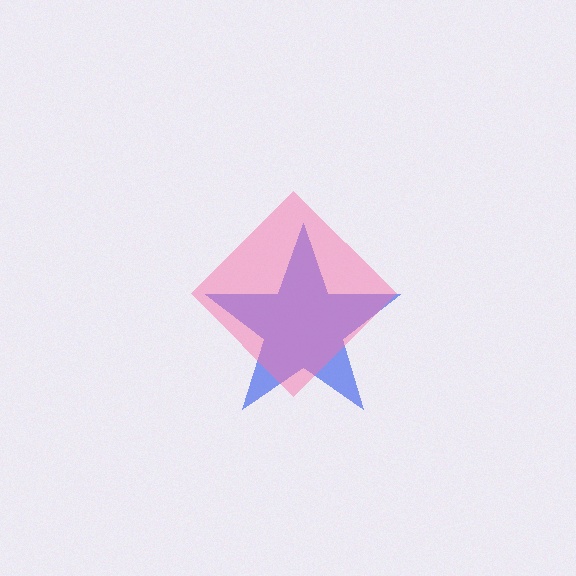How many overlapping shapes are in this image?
There are 2 overlapping shapes in the image.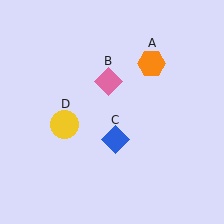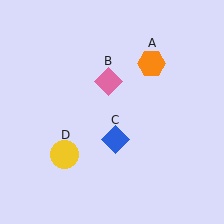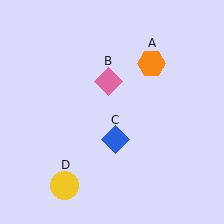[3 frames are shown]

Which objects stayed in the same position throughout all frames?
Orange hexagon (object A) and pink diamond (object B) and blue diamond (object C) remained stationary.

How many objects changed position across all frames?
1 object changed position: yellow circle (object D).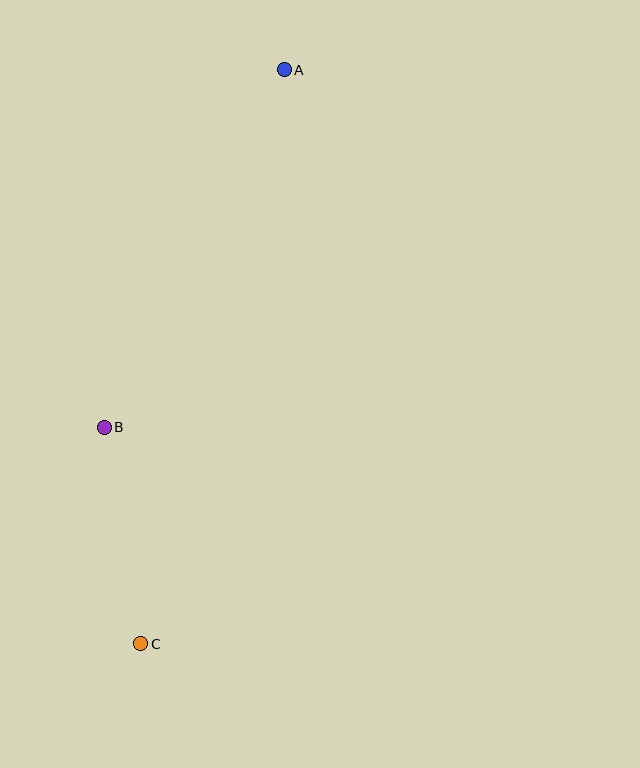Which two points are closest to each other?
Points B and C are closest to each other.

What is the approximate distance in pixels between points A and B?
The distance between A and B is approximately 401 pixels.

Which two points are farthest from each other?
Points A and C are farthest from each other.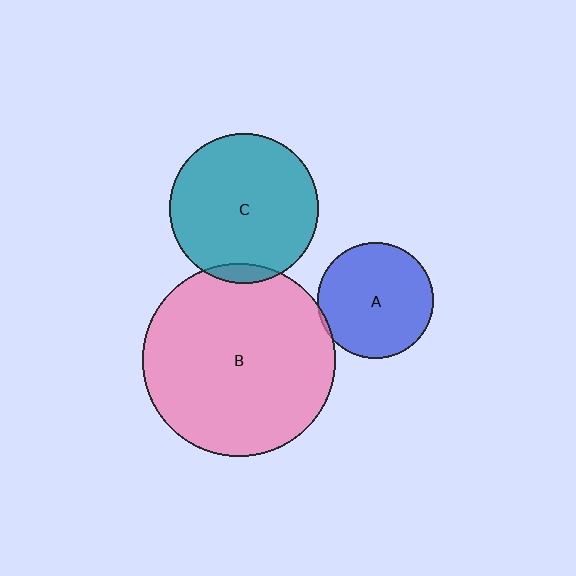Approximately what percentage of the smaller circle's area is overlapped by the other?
Approximately 5%.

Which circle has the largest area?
Circle B (pink).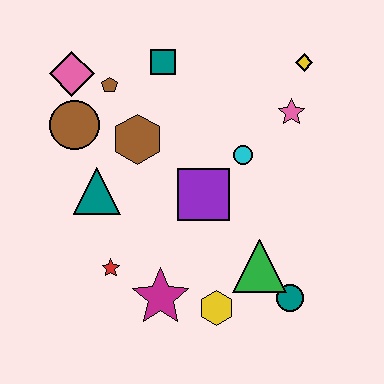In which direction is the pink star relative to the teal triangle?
The pink star is to the right of the teal triangle.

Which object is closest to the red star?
The magenta star is closest to the red star.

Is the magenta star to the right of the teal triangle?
Yes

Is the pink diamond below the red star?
No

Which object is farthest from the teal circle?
The pink diamond is farthest from the teal circle.